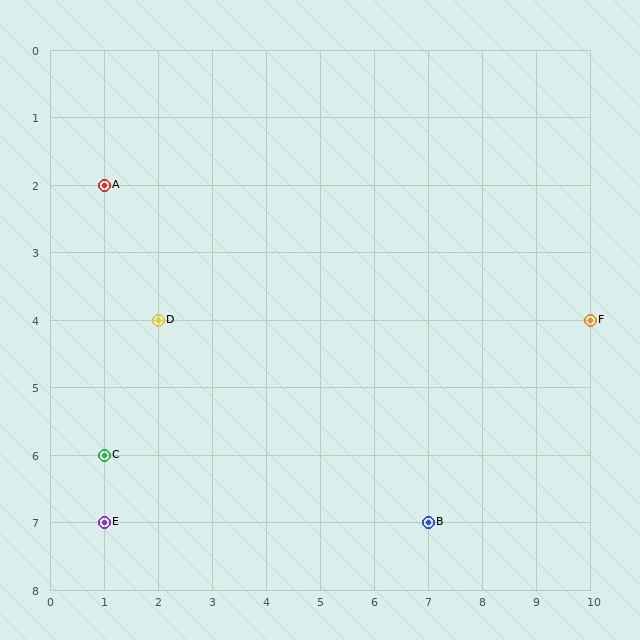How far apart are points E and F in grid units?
Points E and F are 9 columns and 3 rows apart (about 9.5 grid units diagonally).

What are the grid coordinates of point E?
Point E is at grid coordinates (1, 7).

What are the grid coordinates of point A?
Point A is at grid coordinates (1, 2).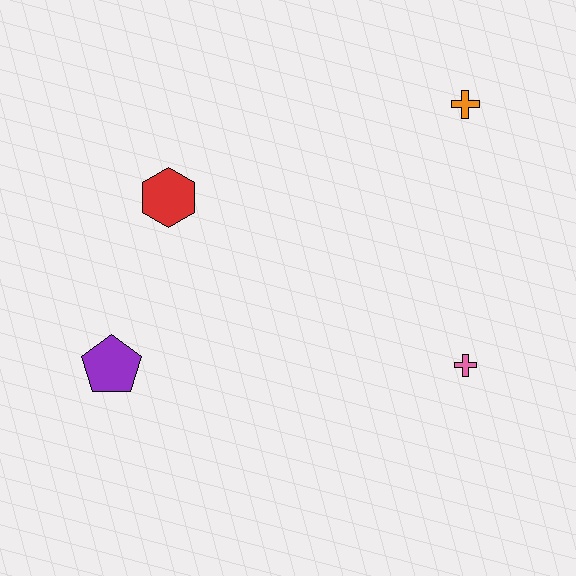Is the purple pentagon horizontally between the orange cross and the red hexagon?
No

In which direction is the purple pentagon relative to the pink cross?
The purple pentagon is to the left of the pink cross.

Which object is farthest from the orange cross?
The purple pentagon is farthest from the orange cross.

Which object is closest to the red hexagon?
The purple pentagon is closest to the red hexagon.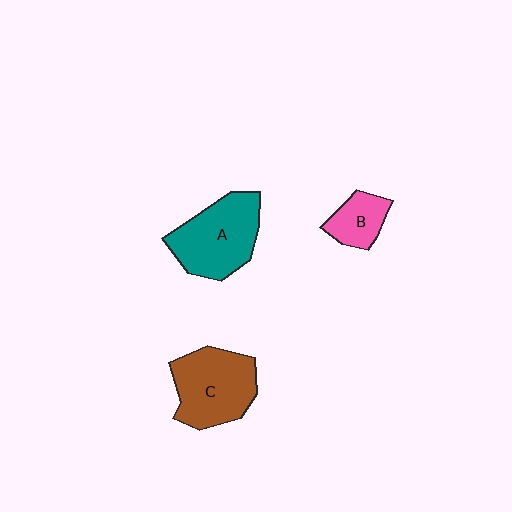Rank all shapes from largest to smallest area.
From largest to smallest: A (teal), C (brown), B (pink).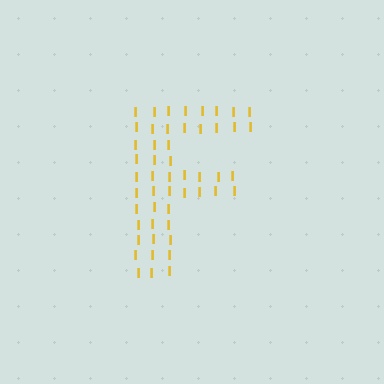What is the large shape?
The large shape is the letter F.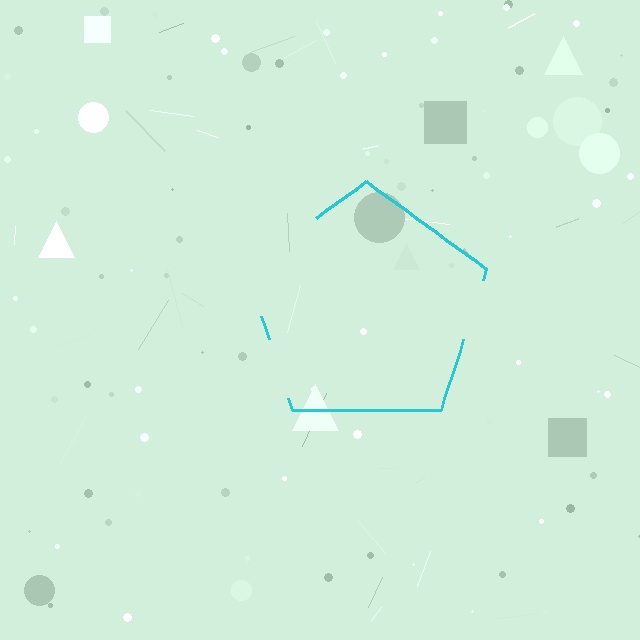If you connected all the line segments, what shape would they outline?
They would outline a pentagon.